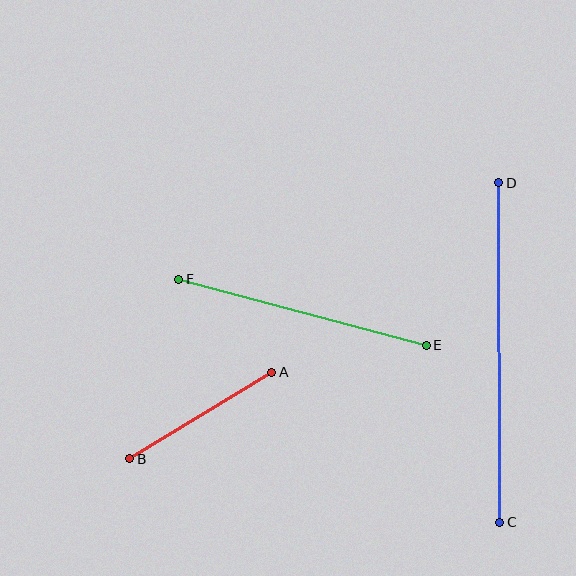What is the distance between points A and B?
The distance is approximately 166 pixels.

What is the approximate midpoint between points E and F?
The midpoint is at approximately (302, 312) pixels.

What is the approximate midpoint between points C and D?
The midpoint is at approximately (499, 353) pixels.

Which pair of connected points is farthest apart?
Points C and D are farthest apart.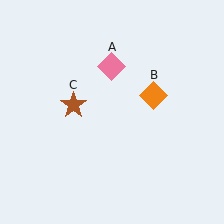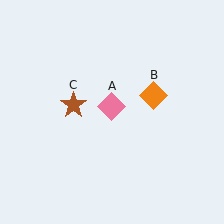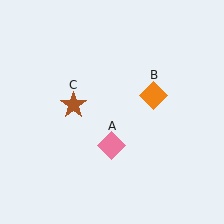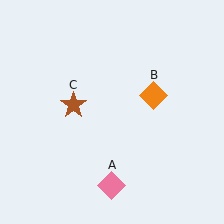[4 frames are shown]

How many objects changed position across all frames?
1 object changed position: pink diamond (object A).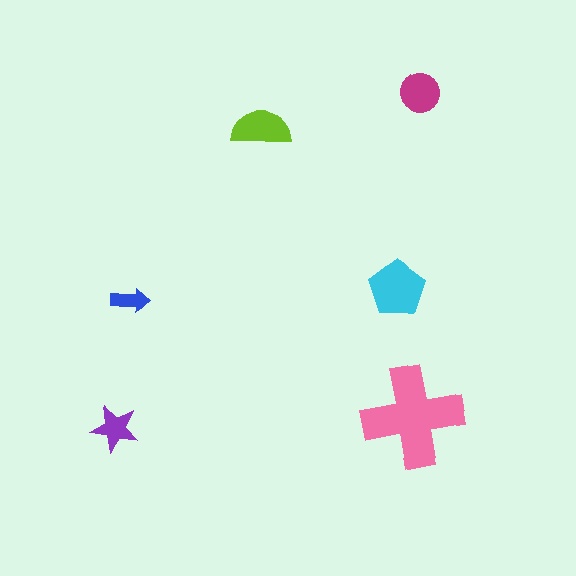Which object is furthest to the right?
The pink cross is rightmost.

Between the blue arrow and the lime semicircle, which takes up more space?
The lime semicircle.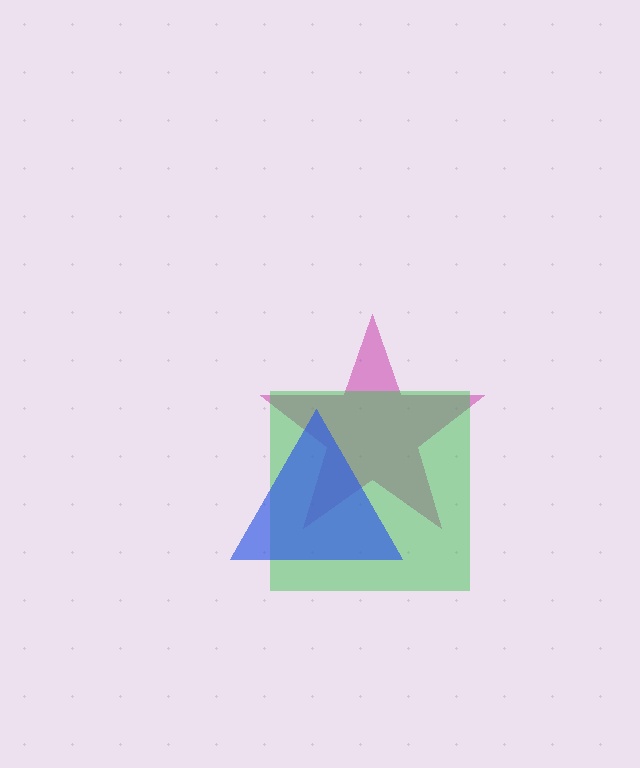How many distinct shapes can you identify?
There are 3 distinct shapes: a magenta star, a green square, a blue triangle.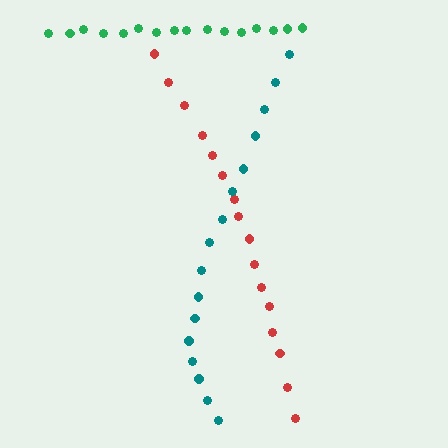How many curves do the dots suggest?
There are 3 distinct paths.